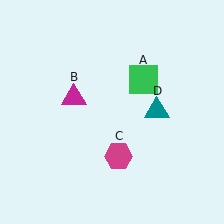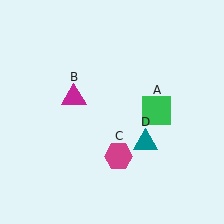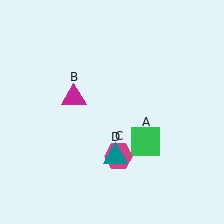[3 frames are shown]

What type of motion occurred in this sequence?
The green square (object A), teal triangle (object D) rotated clockwise around the center of the scene.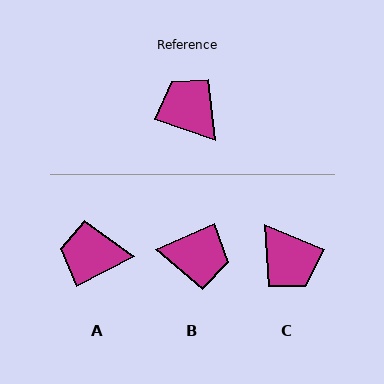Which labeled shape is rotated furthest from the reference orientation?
C, about 177 degrees away.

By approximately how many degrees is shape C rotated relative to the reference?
Approximately 177 degrees counter-clockwise.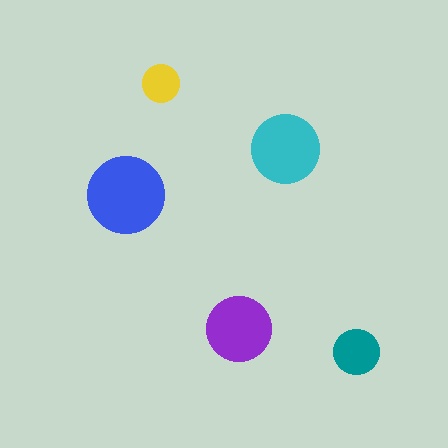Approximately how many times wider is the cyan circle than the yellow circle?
About 2 times wider.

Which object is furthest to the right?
The teal circle is rightmost.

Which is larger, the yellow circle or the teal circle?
The teal one.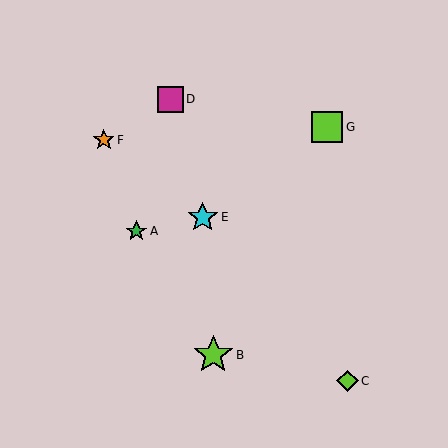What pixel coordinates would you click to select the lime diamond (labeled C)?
Click at (347, 381) to select the lime diamond C.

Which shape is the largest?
The lime star (labeled B) is the largest.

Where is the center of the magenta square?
The center of the magenta square is at (170, 99).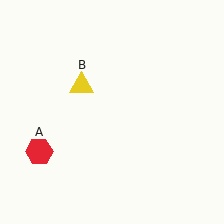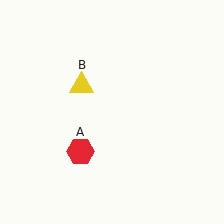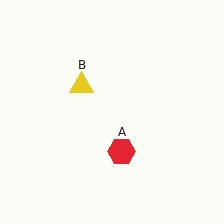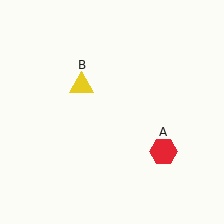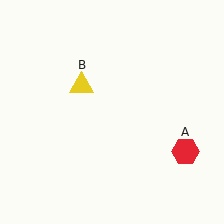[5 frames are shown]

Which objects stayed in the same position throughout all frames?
Yellow triangle (object B) remained stationary.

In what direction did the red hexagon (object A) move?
The red hexagon (object A) moved right.